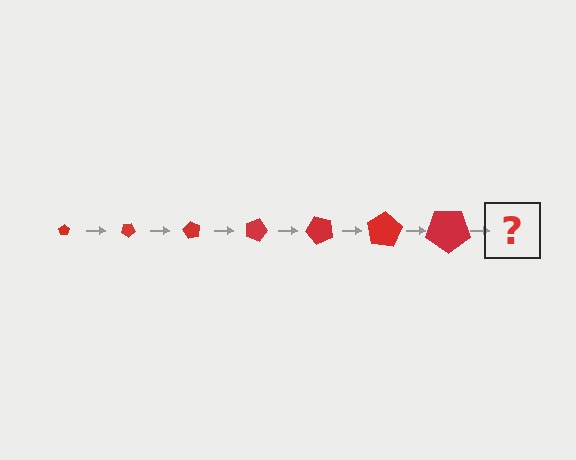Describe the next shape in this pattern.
It should be a pentagon, larger than the previous one and rotated 210 degrees from the start.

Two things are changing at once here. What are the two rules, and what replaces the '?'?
The two rules are that the pentagon grows larger each step and it rotates 30 degrees each step. The '?' should be a pentagon, larger than the previous one and rotated 210 degrees from the start.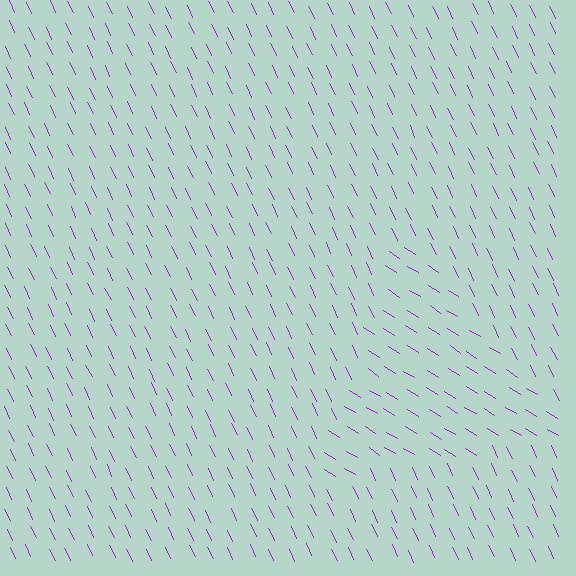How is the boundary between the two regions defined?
The boundary is defined purely by a change in line orientation (approximately 33 degrees difference). All lines are the same color and thickness.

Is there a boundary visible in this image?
Yes, there is a texture boundary formed by a change in line orientation.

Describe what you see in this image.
The image is filled with small purple line segments. A triangle region in the image has lines oriented differently from the surrounding lines, creating a visible texture boundary.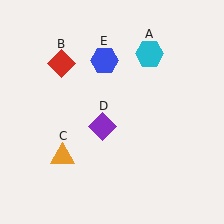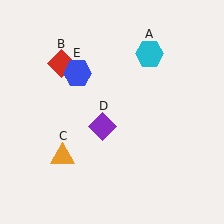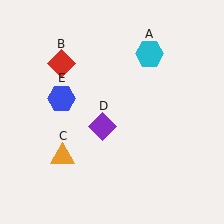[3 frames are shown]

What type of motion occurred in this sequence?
The blue hexagon (object E) rotated counterclockwise around the center of the scene.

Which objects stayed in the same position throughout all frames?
Cyan hexagon (object A) and red diamond (object B) and orange triangle (object C) and purple diamond (object D) remained stationary.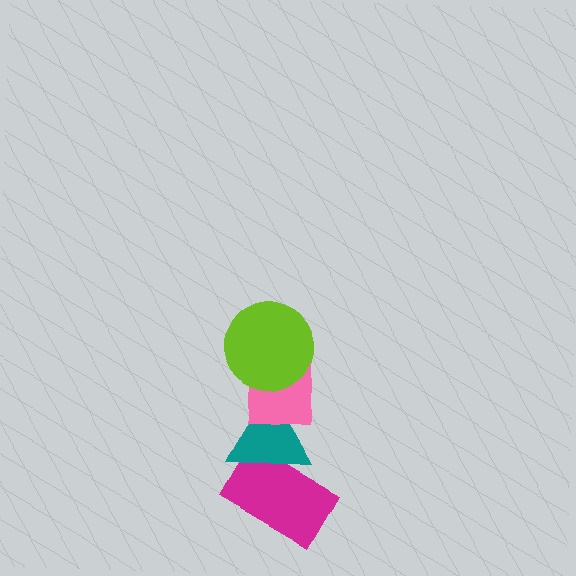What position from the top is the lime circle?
The lime circle is 1st from the top.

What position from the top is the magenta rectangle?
The magenta rectangle is 4th from the top.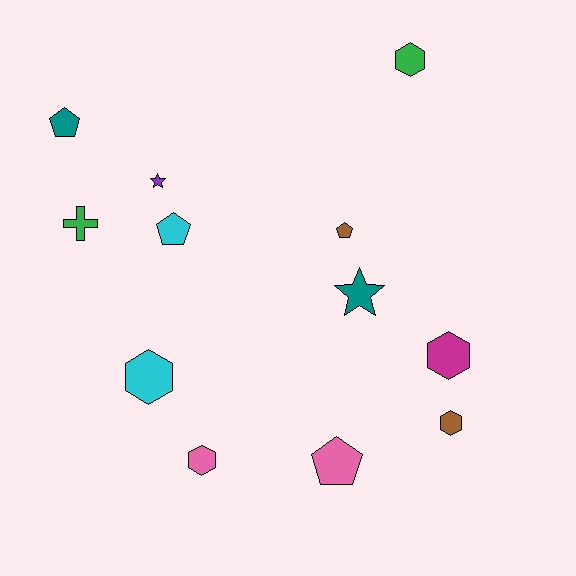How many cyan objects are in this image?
There are 2 cyan objects.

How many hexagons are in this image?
There are 5 hexagons.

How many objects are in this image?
There are 12 objects.